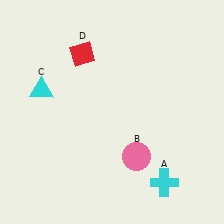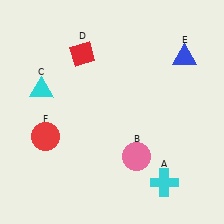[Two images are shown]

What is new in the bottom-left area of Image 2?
A red circle (F) was added in the bottom-left area of Image 2.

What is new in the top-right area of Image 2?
A blue triangle (E) was added in the top-right area of Image 2.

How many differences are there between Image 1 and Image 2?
There are 2 differences between the two images.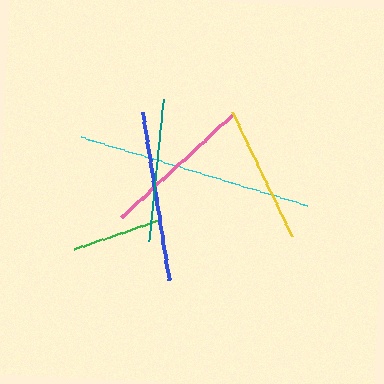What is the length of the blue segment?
The blue segment is approximately 170 pixels long.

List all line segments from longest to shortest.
From longest to shortest: cyan, blue, pink, teal, yellow, green.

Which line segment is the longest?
The cyan line is the longest at approximately 236 pixels.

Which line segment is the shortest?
The green line is the shortest at approximately 89 pixels.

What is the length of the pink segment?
The pink segment is approximately 153 pixels long.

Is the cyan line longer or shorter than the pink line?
The cyan line is longer than the pink line.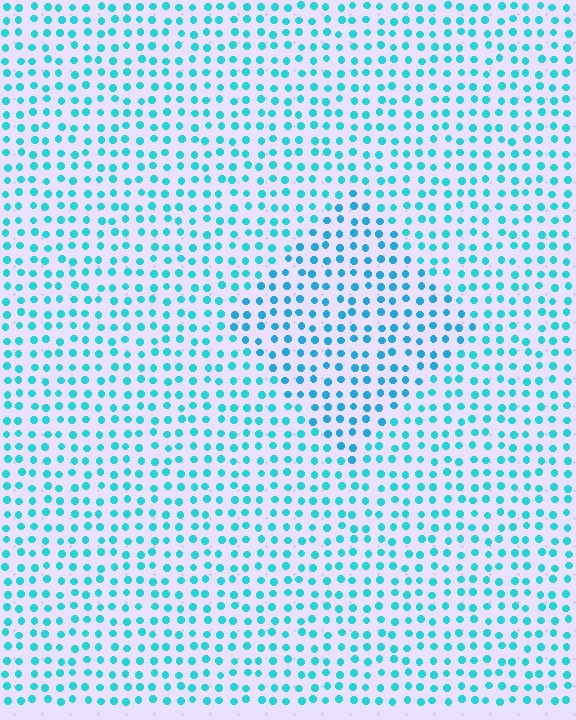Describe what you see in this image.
The image is filled with small cyan elements in a uniform arrangement. A diamond-shaped region is visible where the elements are tinted to a slightly different hue, forming a subtle color boundary.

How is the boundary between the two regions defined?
The boundary is defined purely by a slight shift in hue (about 15 degrees). Spacing, size, and orientation are identical on both sides.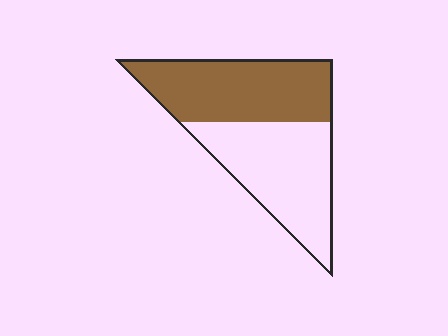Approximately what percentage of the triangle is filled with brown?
Approximately 50%.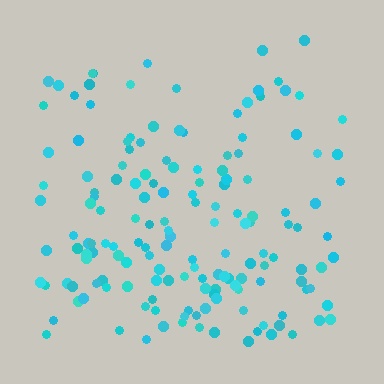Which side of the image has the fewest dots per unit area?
The top.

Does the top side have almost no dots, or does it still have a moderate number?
Still a moderate number, just noticeably fewer than the bottom.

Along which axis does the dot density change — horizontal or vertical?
Vertical.